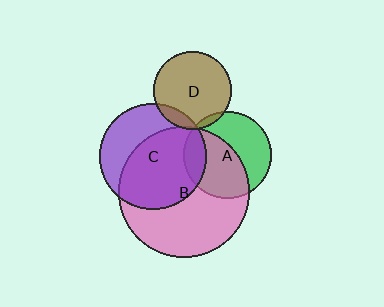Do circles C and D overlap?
Yes.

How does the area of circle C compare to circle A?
Approximately 1.5 times.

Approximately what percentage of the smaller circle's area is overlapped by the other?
Approximately 10%.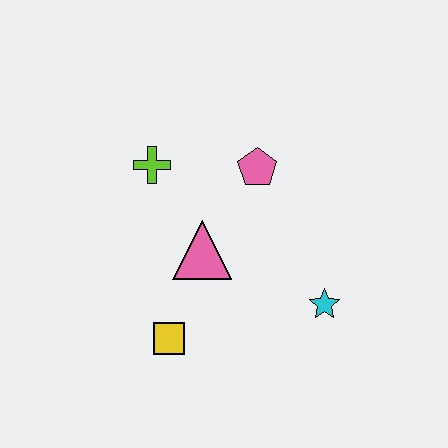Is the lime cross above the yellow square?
Yes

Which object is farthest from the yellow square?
The pink pentagon is farthest from the yellow square.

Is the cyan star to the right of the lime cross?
Yes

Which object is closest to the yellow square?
The pink triangle is closest to the yellow square.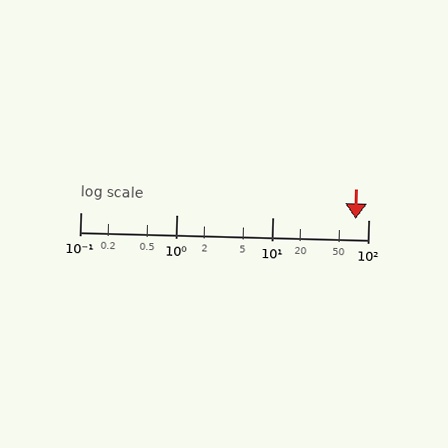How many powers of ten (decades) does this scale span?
The scale spans 3 decades, from 0.1 to 100.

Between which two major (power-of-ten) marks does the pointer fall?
The pointer is between 10 and 100.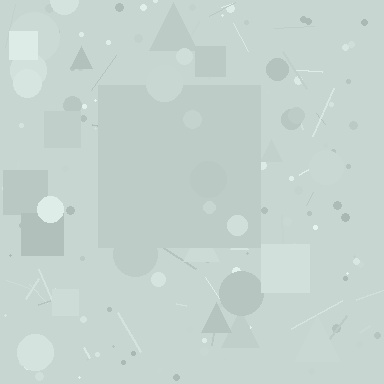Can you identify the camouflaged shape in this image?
The camouflaged shape is a square.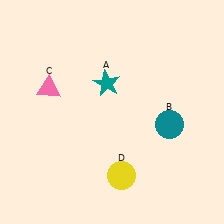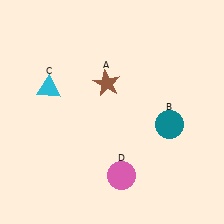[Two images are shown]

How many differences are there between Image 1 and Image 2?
There are 3 differences between the two images.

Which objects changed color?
A changed from teal to brown. C changed from pink to cyan. D changed from yellow to pink.